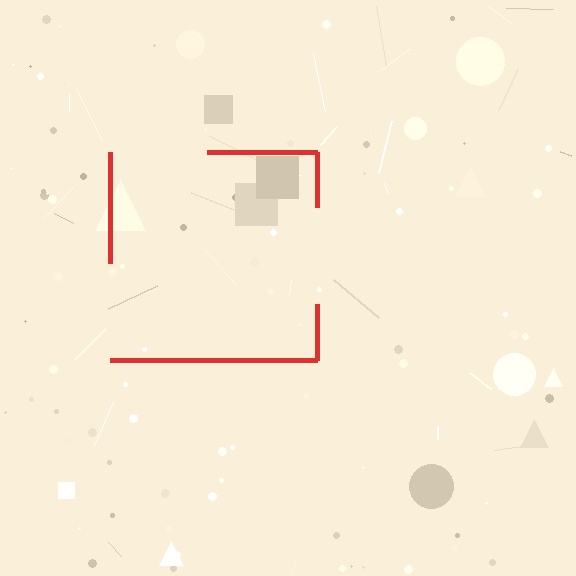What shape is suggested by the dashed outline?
The dashed outline suggests a square.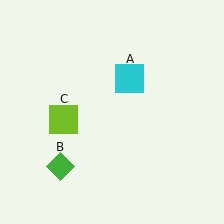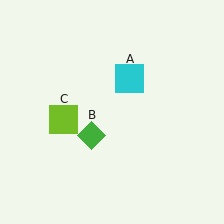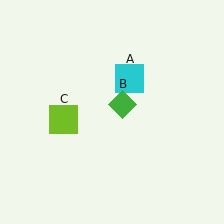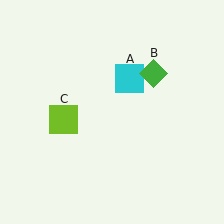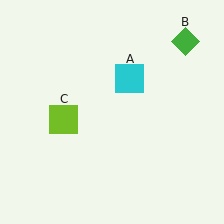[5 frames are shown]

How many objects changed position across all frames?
1 object changed position: green diamond (object B).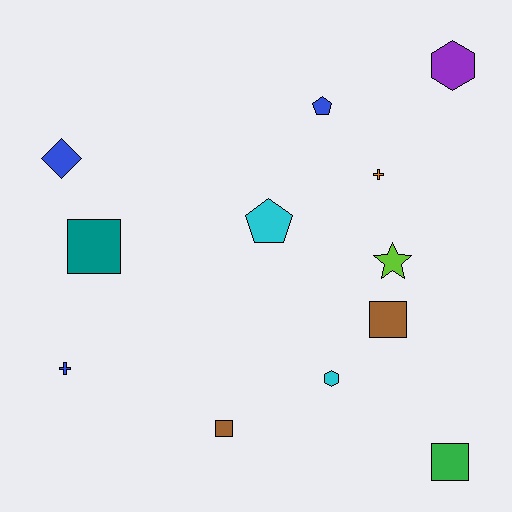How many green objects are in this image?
There is 1 green object.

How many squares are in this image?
There are 4 squares.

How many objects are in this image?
There are 12 objects.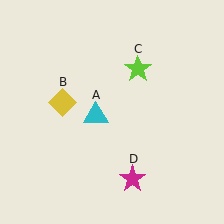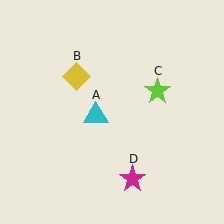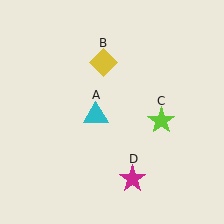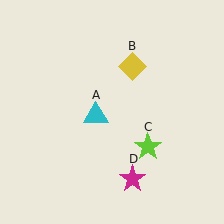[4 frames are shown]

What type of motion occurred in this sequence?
The yellow diamond (object B), lime star (object C) rotated clockwise around the center of the scene.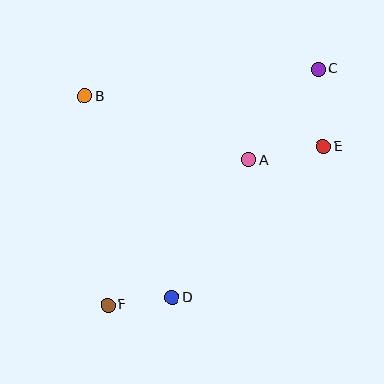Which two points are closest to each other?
Points D and F are closest to each other.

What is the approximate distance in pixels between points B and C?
The distance between B and C is approximately 235 pixels.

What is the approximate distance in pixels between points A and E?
The distance between A and E is approximately 76 pixels.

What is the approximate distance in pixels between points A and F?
The distance between A and F is approximately 202 pixels.